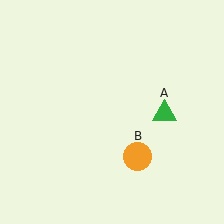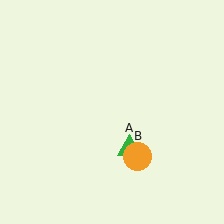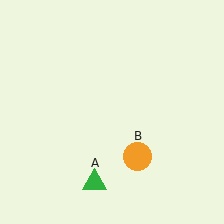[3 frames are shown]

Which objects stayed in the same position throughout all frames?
Orange circle (object B) remained stationary.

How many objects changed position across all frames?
1 object changed position: green triangle (object A).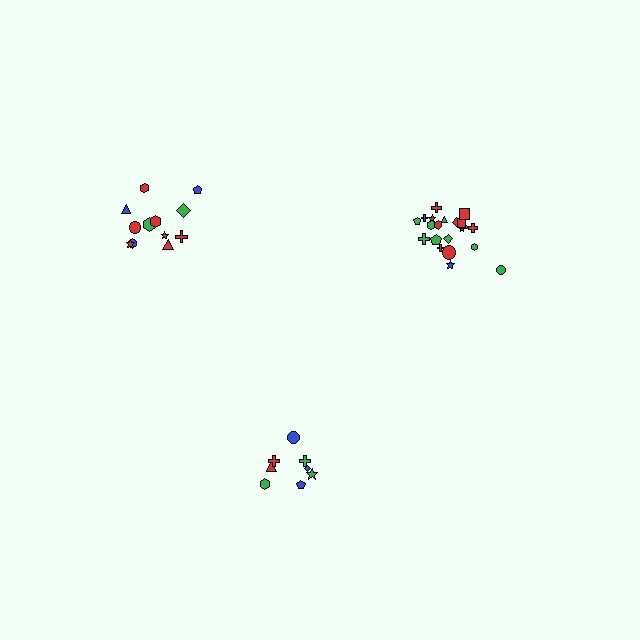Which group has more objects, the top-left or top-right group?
The top-right group.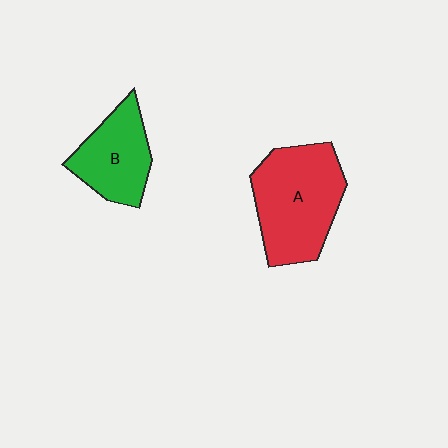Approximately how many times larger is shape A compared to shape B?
Approximately 1.5 times.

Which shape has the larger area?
Shape A (red).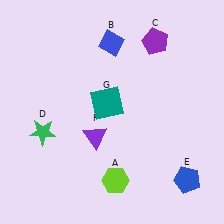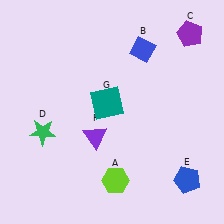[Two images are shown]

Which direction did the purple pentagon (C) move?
The purple pentagon (C) moved right.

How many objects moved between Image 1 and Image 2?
2 objects moved between the two images.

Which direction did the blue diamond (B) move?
The blue diamond (B) moved right.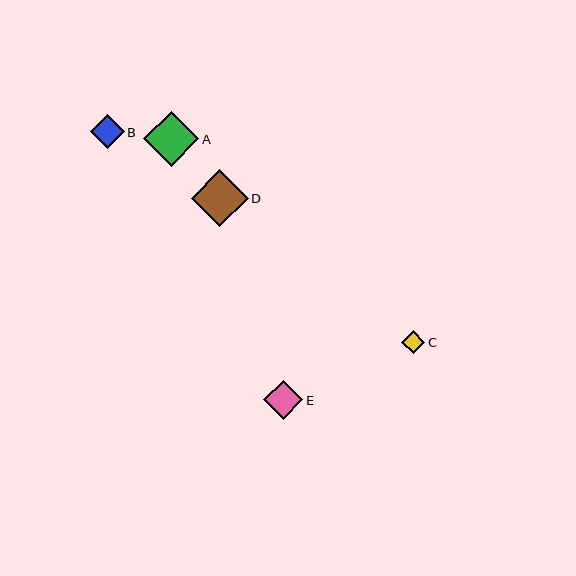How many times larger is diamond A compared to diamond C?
Diamond A is approximately 2.4 times the size of diamond C.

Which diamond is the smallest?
Diamond C is the smallest with a size of approximately 23 pixels.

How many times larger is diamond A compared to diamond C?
Diamond A is approximately 2.4 times the size of diamond C.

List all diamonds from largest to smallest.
From largest to smallest: D, A, E, B, C.